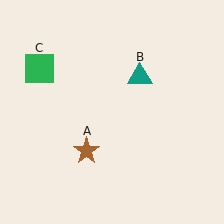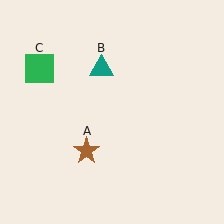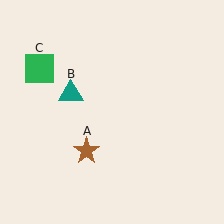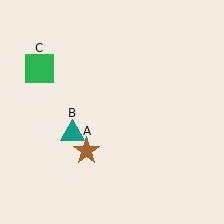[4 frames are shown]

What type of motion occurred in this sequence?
The teal triangle (object B) rotated counterclockwise around the center of the scene.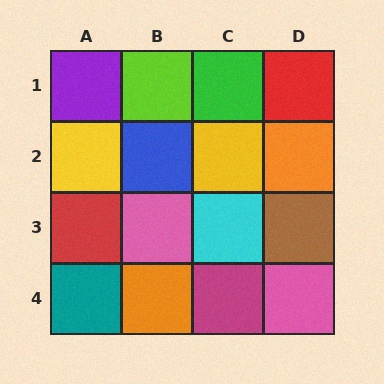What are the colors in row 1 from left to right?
Purple, lime, green, red.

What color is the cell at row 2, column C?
Yellow.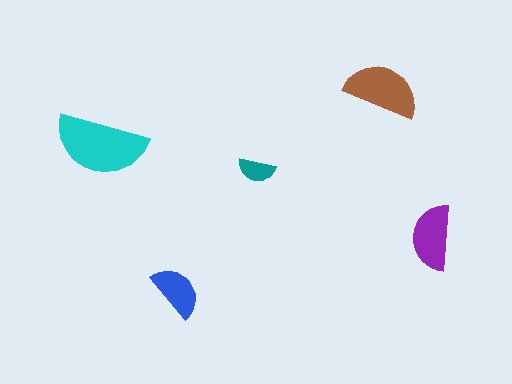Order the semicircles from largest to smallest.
the cyan one, the brown one, the purple one, the blue one, the teal one.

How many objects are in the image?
There are 5 objects in the image.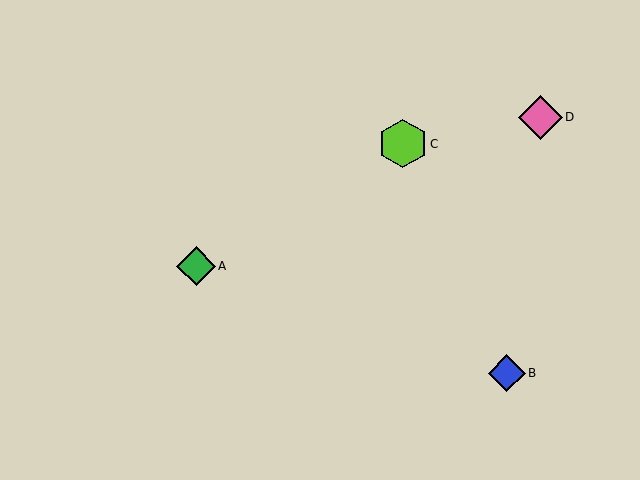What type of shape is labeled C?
Shape C is a lime hexagon.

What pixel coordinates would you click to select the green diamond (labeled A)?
Click at (196, 266) to select the green diamond A.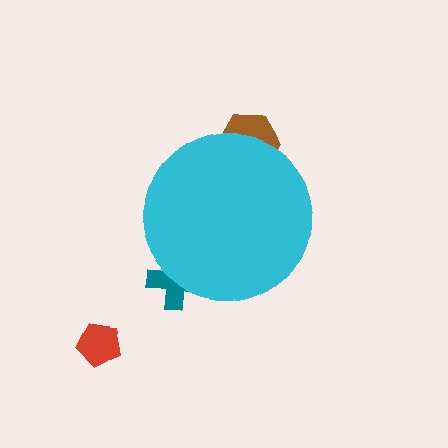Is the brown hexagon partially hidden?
Yes, the brown hexagon is partially hidden behind the cyan circle.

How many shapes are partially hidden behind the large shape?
2 shapes are partially hidden.